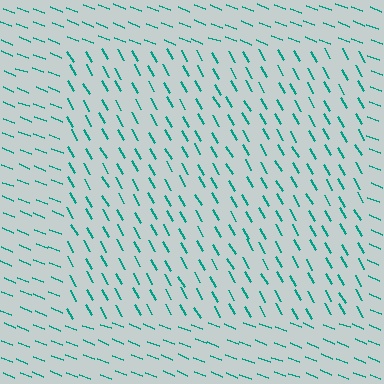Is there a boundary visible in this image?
Yes, there is a texture boundary formed by a change in line orientation.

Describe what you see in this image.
The image is filled with small teal line segments. A rectangle region in the image has lines oriented differently from the surrounding lines, creating a visible texture boundary.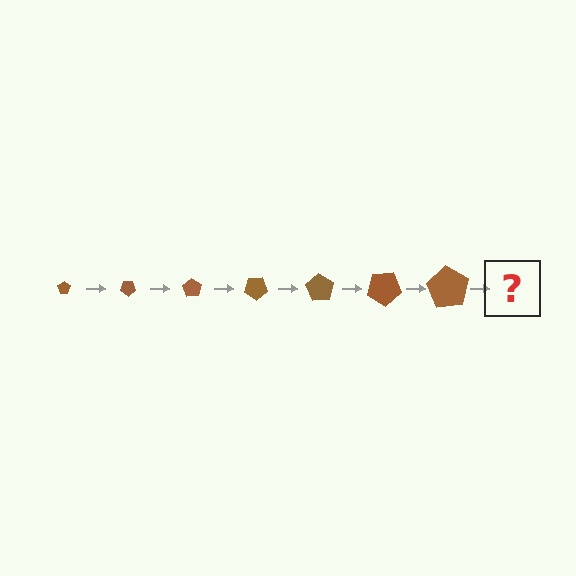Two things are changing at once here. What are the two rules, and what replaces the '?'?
The two rules are that the pentagon grows larger each step and it rotates 35 degrees each step. The '?' should be a pentagon, larger than the previous one and rotated 245 degrees from the start.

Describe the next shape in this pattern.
It should be a pentagon, larger than the previous one and rotated 245 degrees from the start.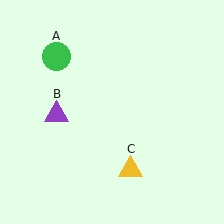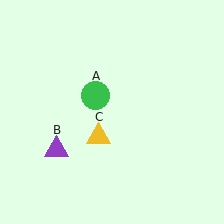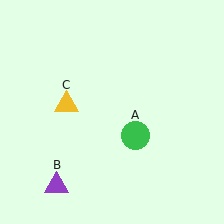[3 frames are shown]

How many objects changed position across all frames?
3 objects changed position: green circle (object A), purple triangle (object B), yellow triangle (object C).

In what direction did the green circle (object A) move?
The green circle (object A) moved down and to the right.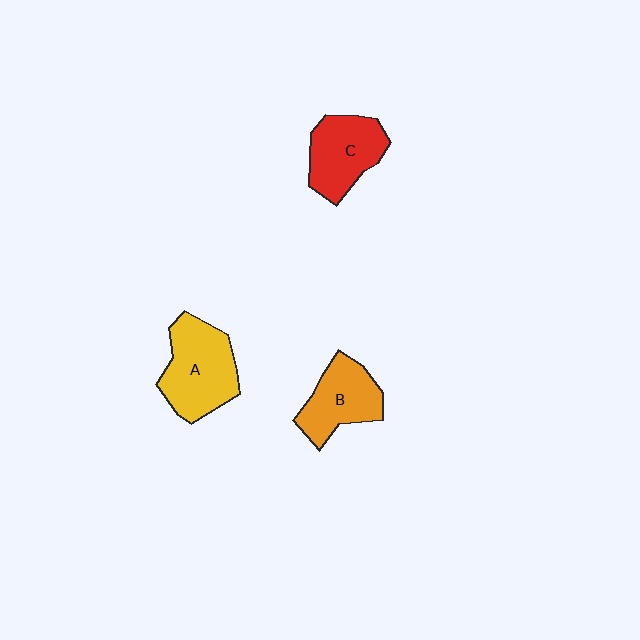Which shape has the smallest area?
Shape B (orange).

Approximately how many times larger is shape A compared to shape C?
Approximately 1.2 times.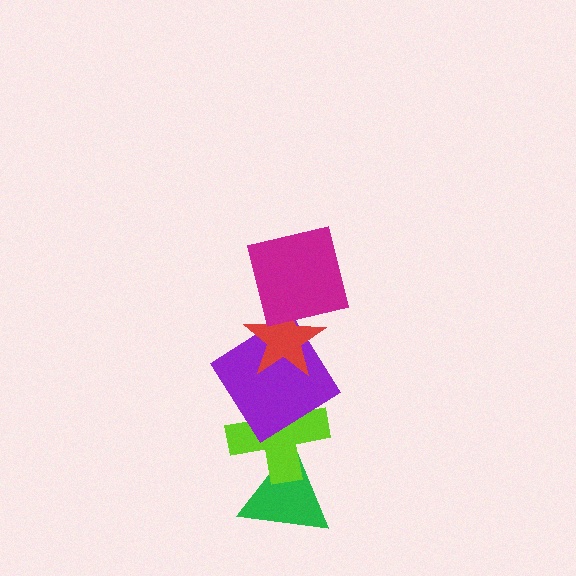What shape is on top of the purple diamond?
The red star is on top of the purple diamond.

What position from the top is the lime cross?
The lime cross is 4th from the top.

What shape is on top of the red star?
The magenta square is on top of the red star.